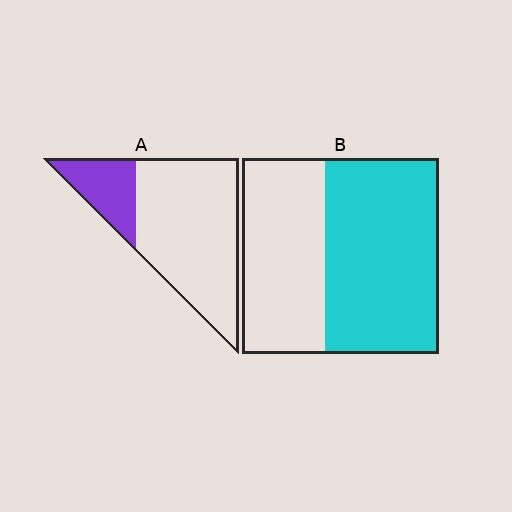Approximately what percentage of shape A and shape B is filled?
A is approximately 25% and B is approximately 60%.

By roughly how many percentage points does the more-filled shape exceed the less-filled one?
By roughly 35 percentage points (B over A).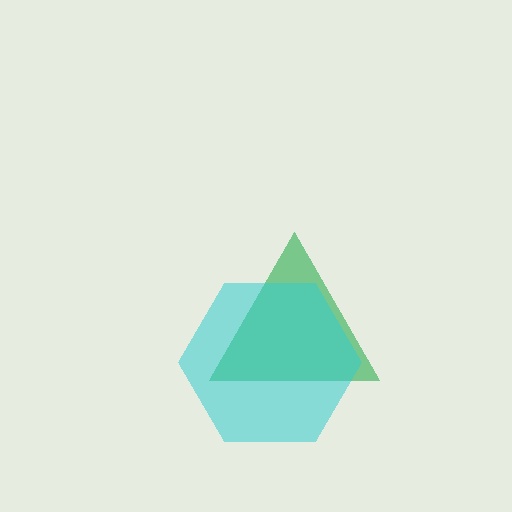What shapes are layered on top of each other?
The layered shapes are: a green triangle, a cyan hexagon.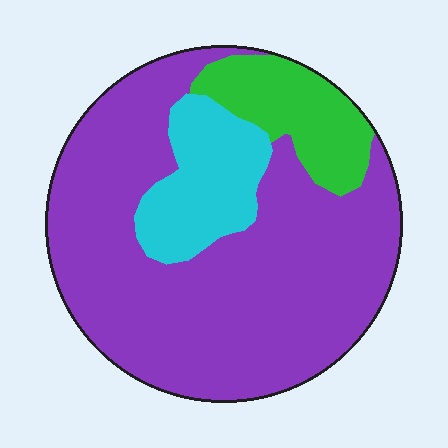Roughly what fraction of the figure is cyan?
Cyan covers 15% of the figure.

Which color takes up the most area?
Purple, at roughly 70%.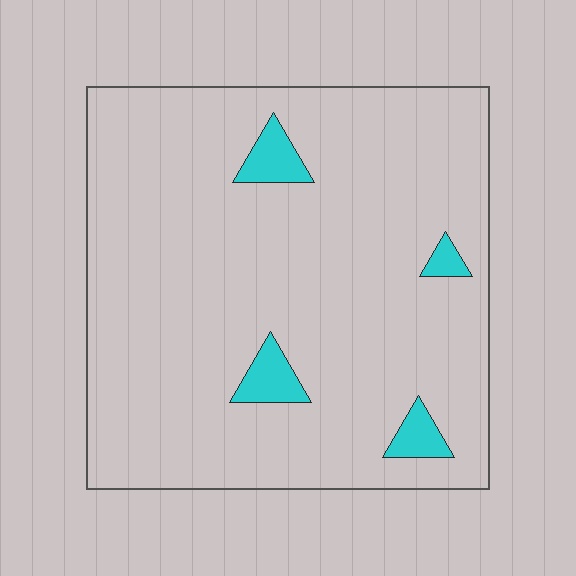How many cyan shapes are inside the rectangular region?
4.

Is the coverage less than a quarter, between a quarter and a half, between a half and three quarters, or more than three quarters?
Less than a quarter.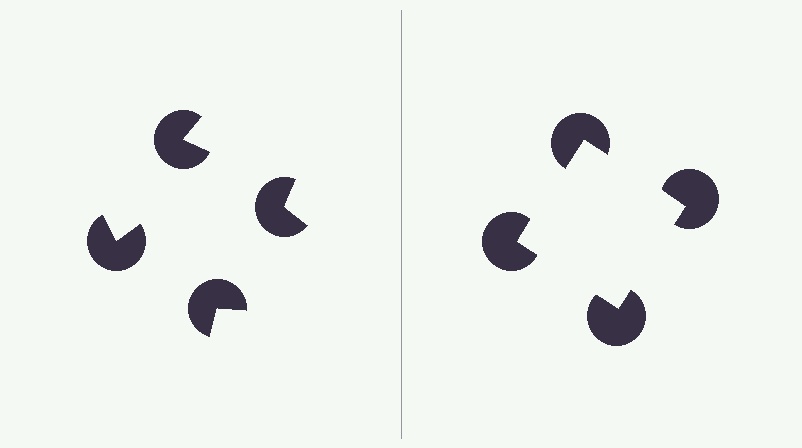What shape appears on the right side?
An illusory square.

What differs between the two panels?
The pac-man discs are positioned identically on both sides; only the wedge orientations differ. On the right they align to a square; on the left they are misaligned.